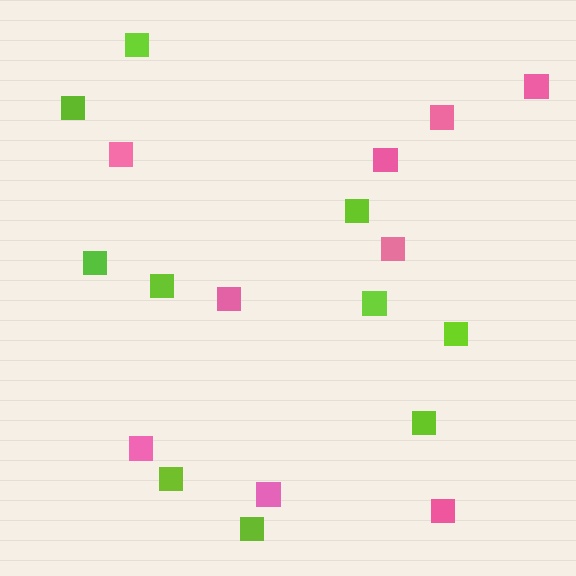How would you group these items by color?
There are 2 groups: one group of pink squares (9) and one group of lime squares (10).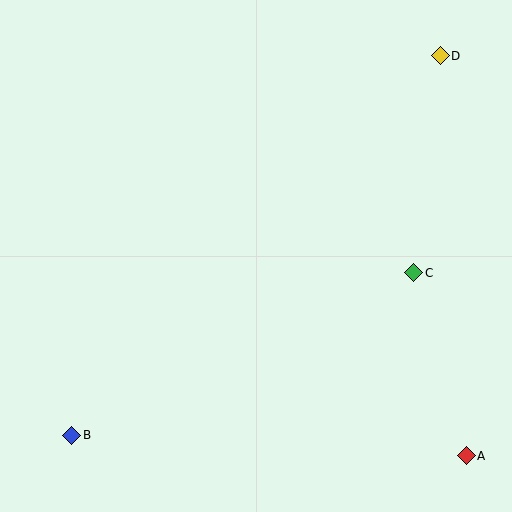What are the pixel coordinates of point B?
Point B is at (72, 435).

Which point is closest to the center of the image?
Point C at (414, 273) is closest to the center.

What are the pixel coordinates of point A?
Point A is at (466, 456).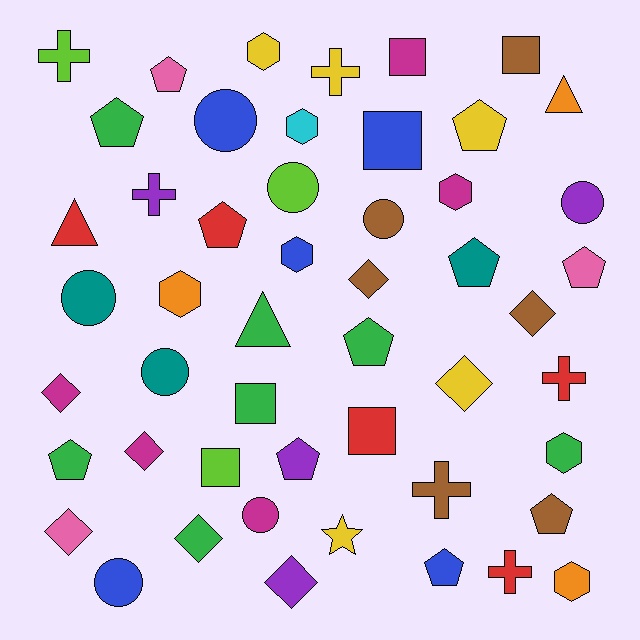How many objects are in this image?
There are 50 objects.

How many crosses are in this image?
There are 6 crosses.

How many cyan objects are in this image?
There is 1 cyan object.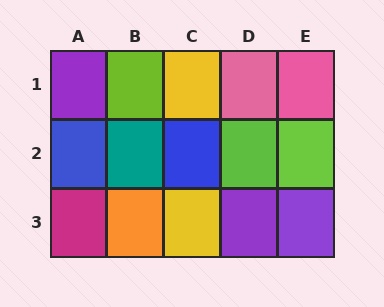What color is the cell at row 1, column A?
Purple.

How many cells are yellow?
2 cells are yellow.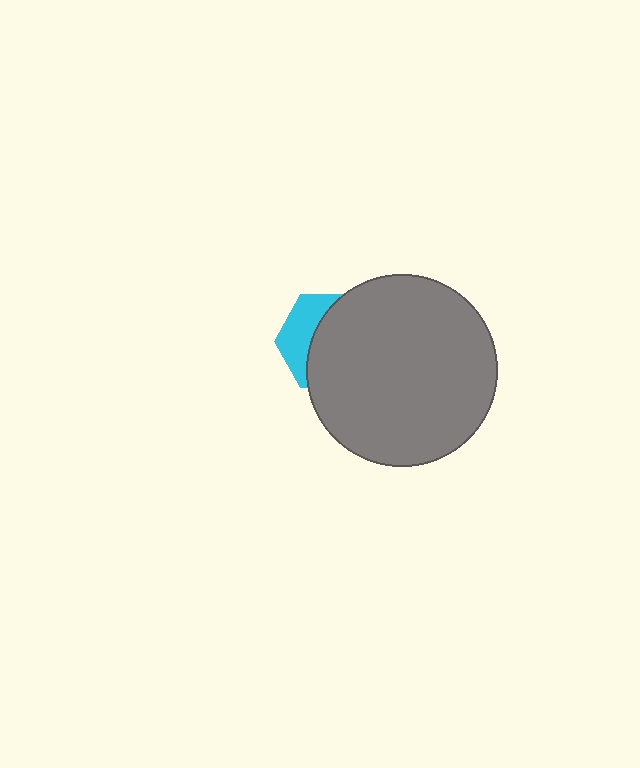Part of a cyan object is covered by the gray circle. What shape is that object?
It is a hexagon.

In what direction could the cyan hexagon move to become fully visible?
The cyan hexagon could move left. That would shift it out from behind the gray circle entirely.